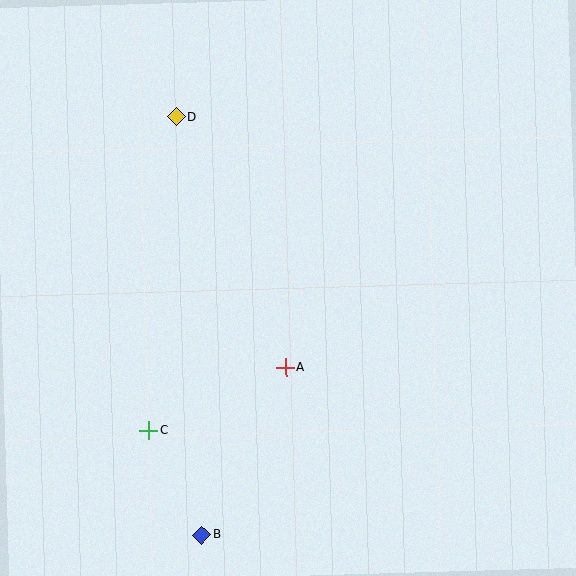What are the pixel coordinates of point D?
Point D is at (176, 117).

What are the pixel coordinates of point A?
Point A is at (285, 367).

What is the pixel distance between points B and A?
The distance between B and A is 187 pixels.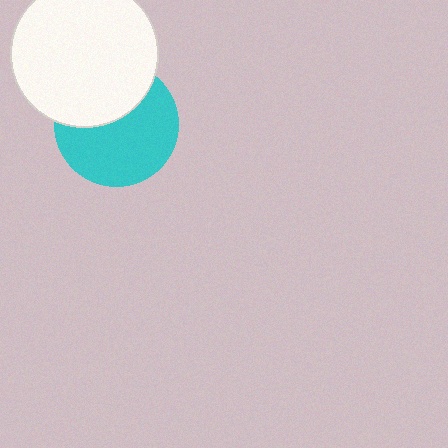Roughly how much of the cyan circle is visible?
About half of it is visible (roughly 62%).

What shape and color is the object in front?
The object in front is a white circle.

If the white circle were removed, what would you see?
You would see the complete cyan circle.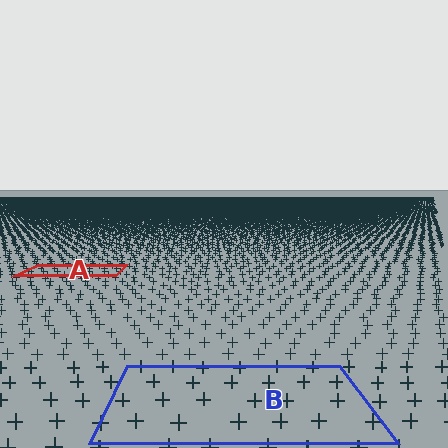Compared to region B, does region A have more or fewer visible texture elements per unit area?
Region A has more texture elements per unit area — they are packed more densely because it is farther away.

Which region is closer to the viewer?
Region B is closer. The texture elements there are larger and more spread out.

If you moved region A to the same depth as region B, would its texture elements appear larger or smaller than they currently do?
They would appear larger. At a closer depth, the same texture elements are projected at a bigger on-screen size.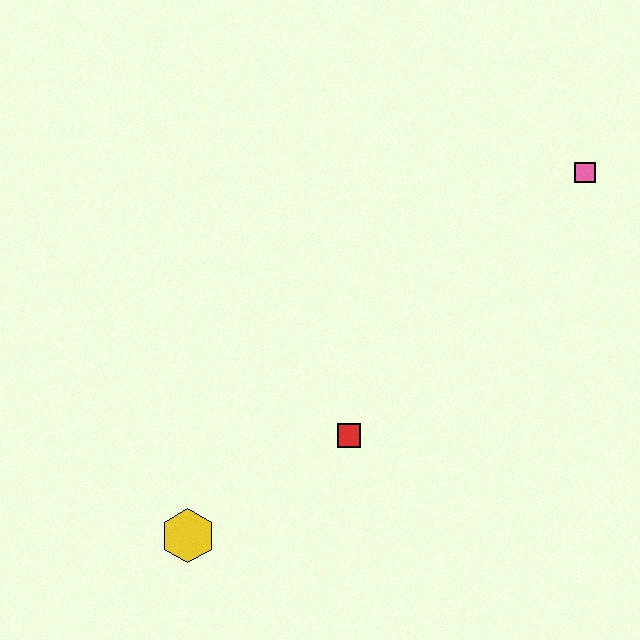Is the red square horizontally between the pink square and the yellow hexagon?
Yes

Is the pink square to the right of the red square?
Yes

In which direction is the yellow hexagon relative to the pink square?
The yellow hexagon is to the left of the pink square.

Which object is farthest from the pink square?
The yellow hexagon is farthest from the pink square.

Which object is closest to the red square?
The yellow hexagon is closest to the red square.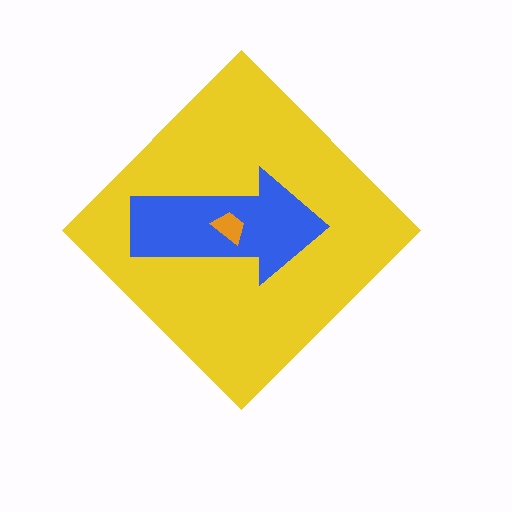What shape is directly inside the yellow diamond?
The blue arrow.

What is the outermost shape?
The yellow diamond.